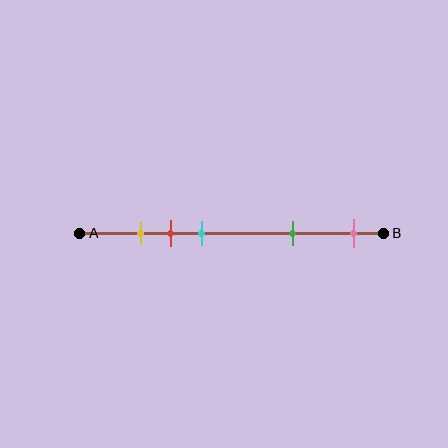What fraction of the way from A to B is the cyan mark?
The cyan mark is approximately 40% (0.4) of the way from A to B.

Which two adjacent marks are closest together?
The yellow and red marks are the closest adjacent pair.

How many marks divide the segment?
There are 5 marks dividing the segment.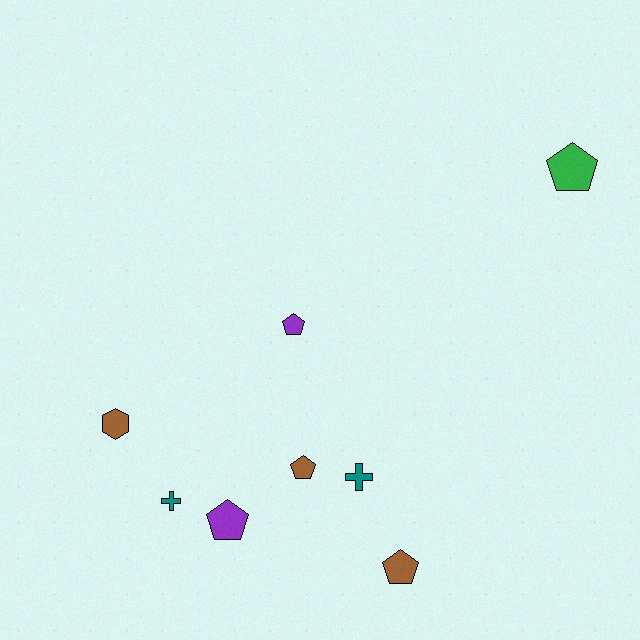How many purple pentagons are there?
There are 2 purple pentagons.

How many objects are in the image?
There are 8 objects.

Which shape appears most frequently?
Pentagon, with 5 objects.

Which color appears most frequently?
Brown, with 3 objects.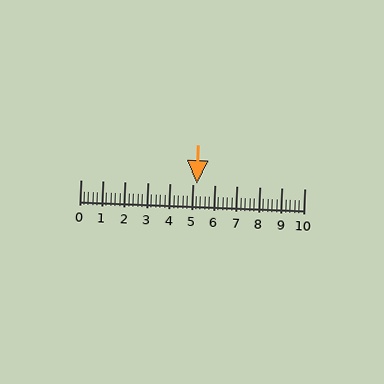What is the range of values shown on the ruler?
The ruler shows values from 0 to 10.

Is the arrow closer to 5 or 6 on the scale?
The arrow is closer to 5.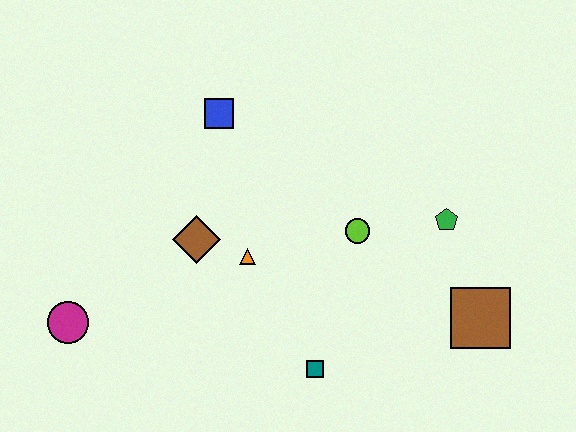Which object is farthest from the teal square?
The blue square is farthest from the teal square.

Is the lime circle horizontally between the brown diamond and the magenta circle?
No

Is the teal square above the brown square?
No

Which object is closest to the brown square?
The green pentagon is closest to the brown square.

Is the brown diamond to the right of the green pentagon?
No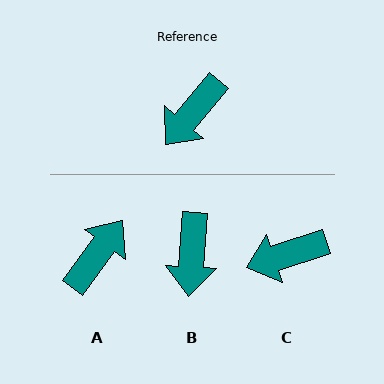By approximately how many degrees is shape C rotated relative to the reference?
Approximately 32 degrees clockwise.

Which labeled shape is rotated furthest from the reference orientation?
A, about 176 degrees away.